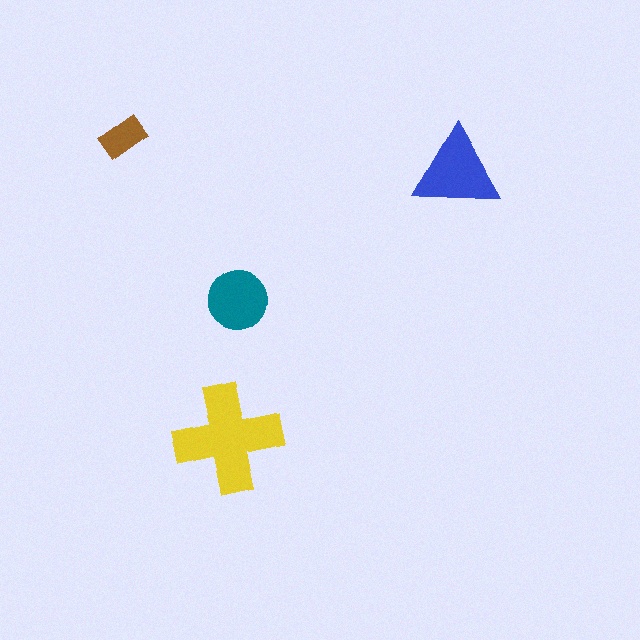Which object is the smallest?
The brown rectangle.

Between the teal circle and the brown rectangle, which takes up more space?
The teal circle.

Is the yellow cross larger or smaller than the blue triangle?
Larger.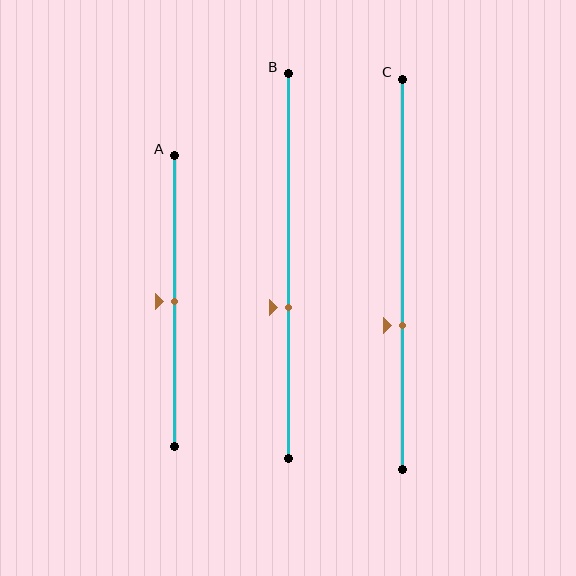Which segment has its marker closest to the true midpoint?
Segment A has its marker closest to the true midpoint.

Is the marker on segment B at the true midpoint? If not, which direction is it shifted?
No, the marker on segment B is shifted downward by about 11% of the segment length.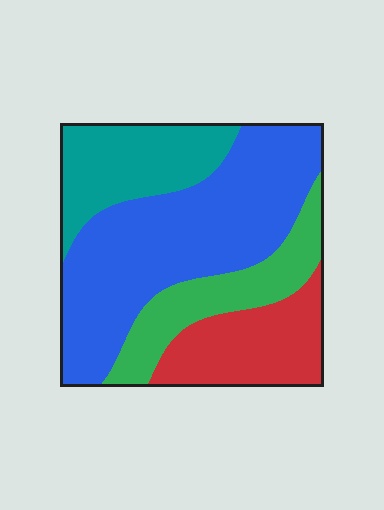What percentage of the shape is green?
Green takes up about one sixth (1/6) of the shape.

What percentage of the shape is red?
Red takes up about one fifth (1/5) of the shape.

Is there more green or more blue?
Blue.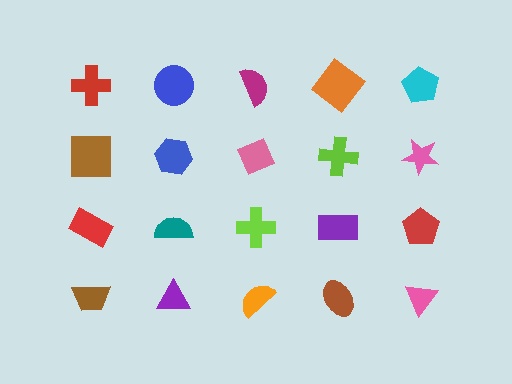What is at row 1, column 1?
A red cross.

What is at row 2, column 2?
A blue hexagon.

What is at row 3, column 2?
A teal semicircle.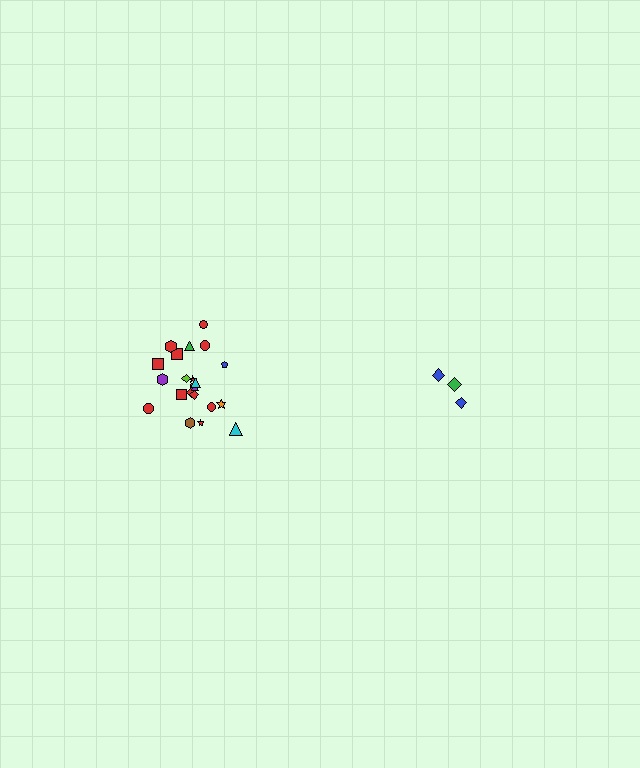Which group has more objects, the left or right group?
The left group.